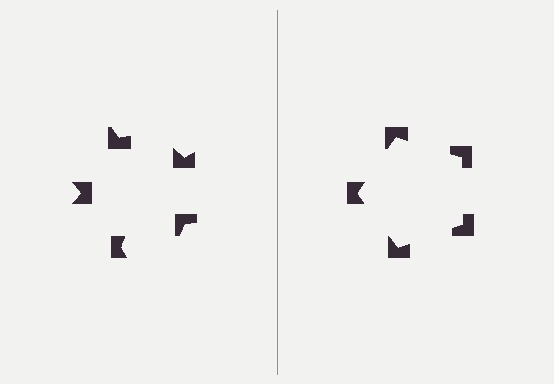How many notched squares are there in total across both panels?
10 — 5 on each side.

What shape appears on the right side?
An illusory pentagon.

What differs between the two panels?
The notched squares are positioned identically on both sides; only the wedge orientations differ. On the right they align to a pentagon; on the left they are misaligned.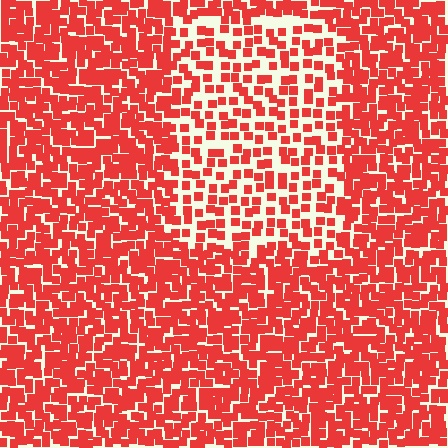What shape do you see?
I see a rectangle.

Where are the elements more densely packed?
The elements are more densely packed outside the rectangle boundary.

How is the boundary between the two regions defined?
The boundary is defined by a change in element density (approximately 2.0x ratio). All elements are the same color, size, and shape.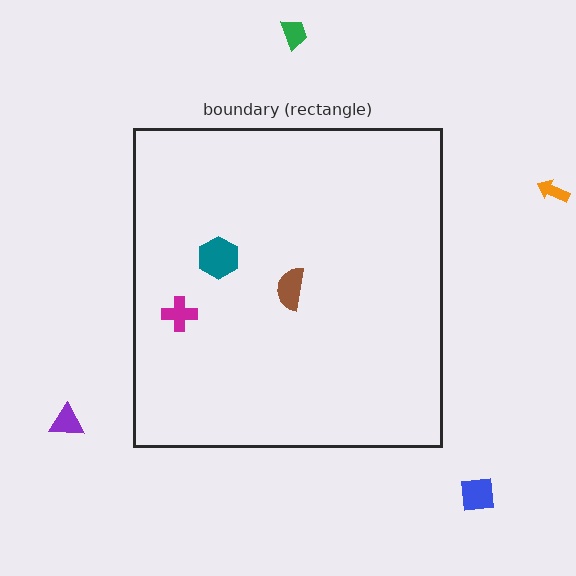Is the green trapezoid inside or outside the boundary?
Outside.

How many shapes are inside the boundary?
3 inside, 4 outside.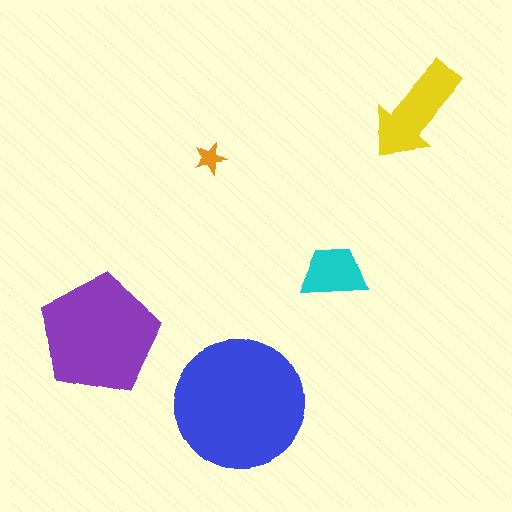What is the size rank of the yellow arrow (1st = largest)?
3rd.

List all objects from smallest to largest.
The orange star, the cyan trapezoid, the yellow arrow, the purple pentagon, the blue circle.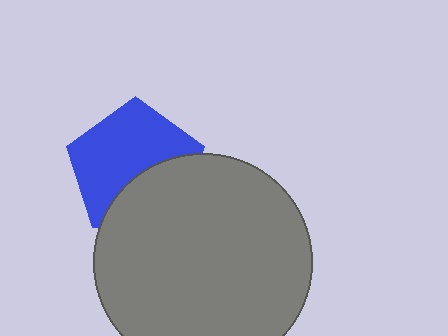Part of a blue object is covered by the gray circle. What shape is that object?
It is a pentagon.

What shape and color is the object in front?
The object in front is a gray circle.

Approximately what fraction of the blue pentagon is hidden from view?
Roughly 37% of the blue pentagon is hidden behind the gray circle.